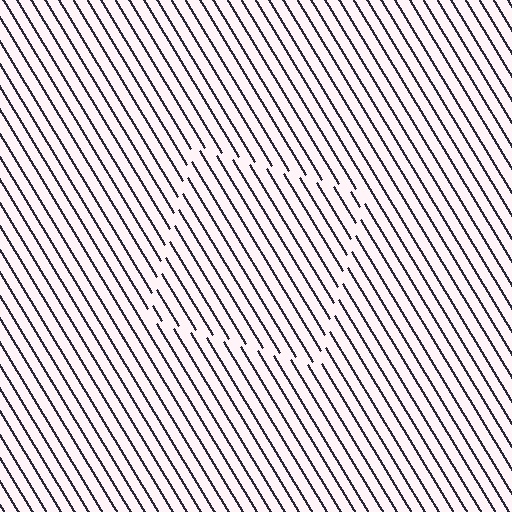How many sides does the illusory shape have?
4 sides — the line-ends trace a square.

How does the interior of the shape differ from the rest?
The interior of the shape contains the same grating, shifted by half a period — the contour is defined by the phase discontinuity where line-ends from the inner and outer gratings abut.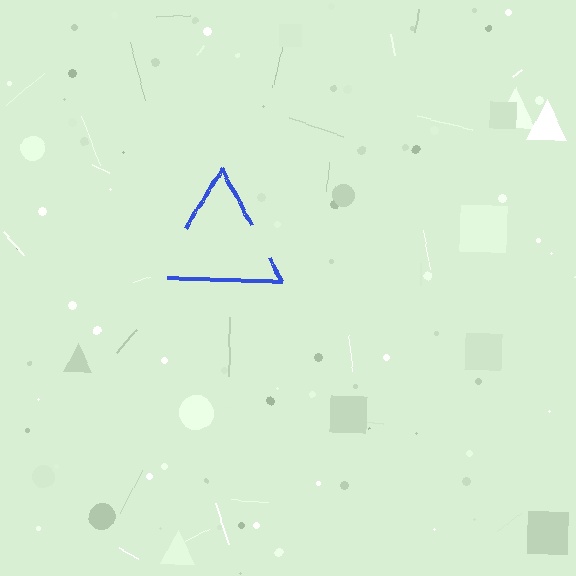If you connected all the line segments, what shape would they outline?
They would outline a triangle.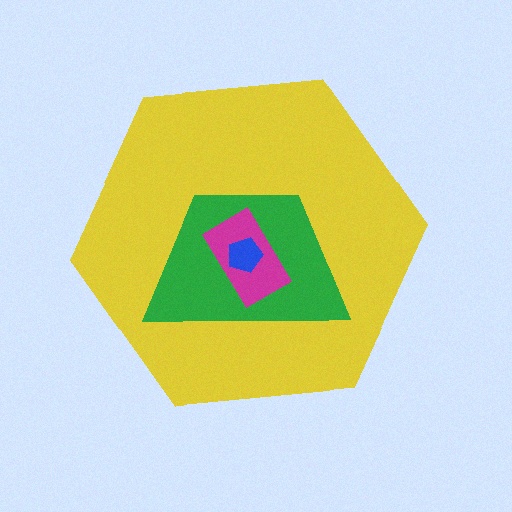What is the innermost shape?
The blue pentagon.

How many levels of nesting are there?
4.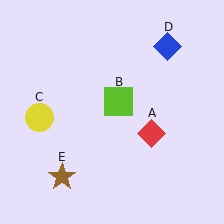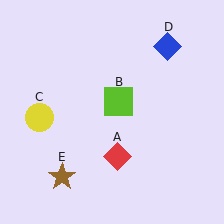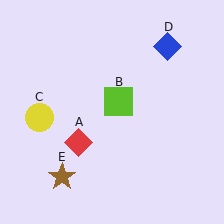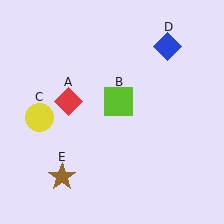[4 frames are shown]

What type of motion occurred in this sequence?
The red diamond (object A) rotated clockwise around the center of the scene.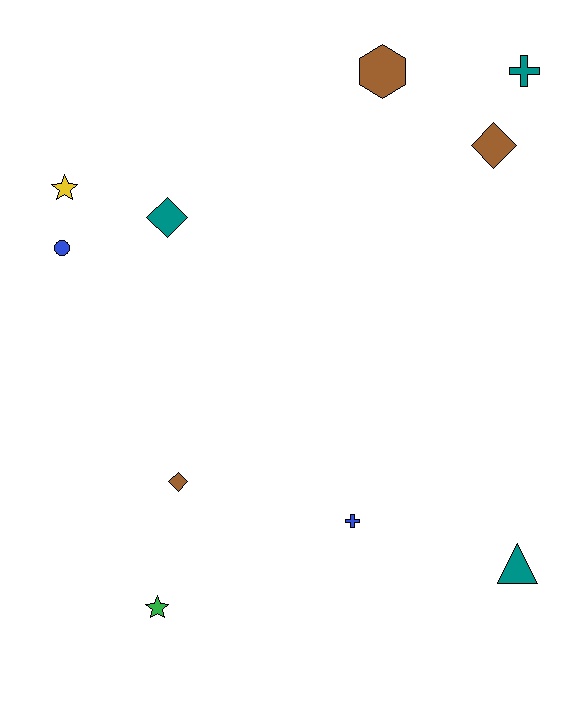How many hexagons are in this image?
There is 1 hexagon.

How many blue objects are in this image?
There are 2 blue objects.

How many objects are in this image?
There are 10 objects.